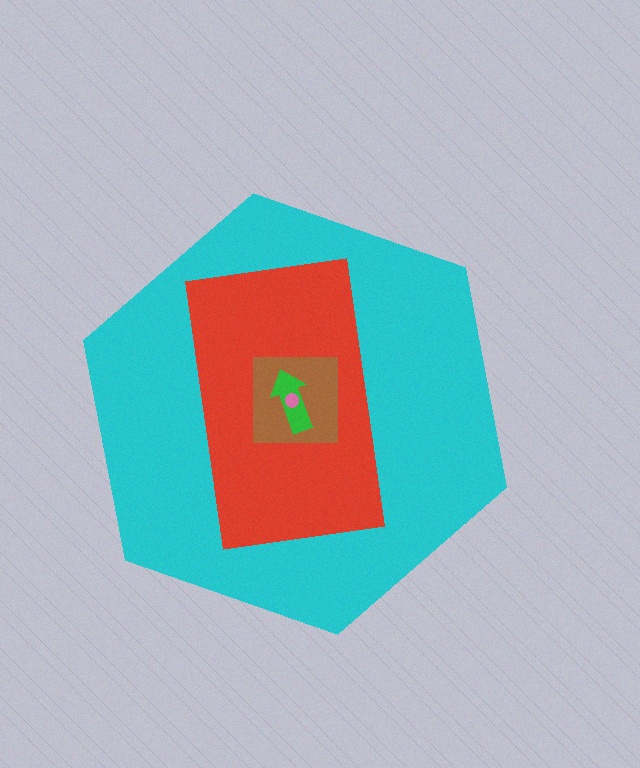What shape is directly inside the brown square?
The green arrow.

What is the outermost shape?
The cyan hexagon.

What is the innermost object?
The pink circle.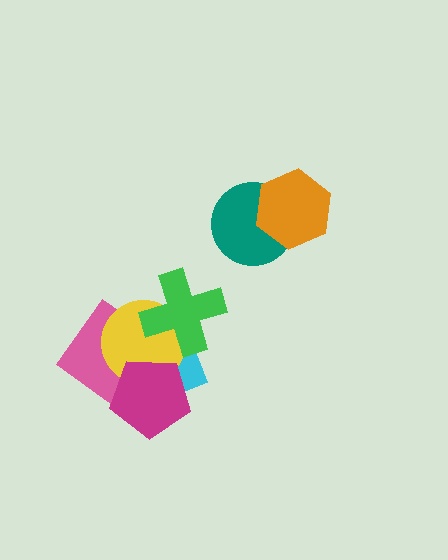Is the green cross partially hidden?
No, no other shape covers it.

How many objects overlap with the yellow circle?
4 objects overlap with the yellow circle.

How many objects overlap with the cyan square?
4 objects overlap with the cyan square.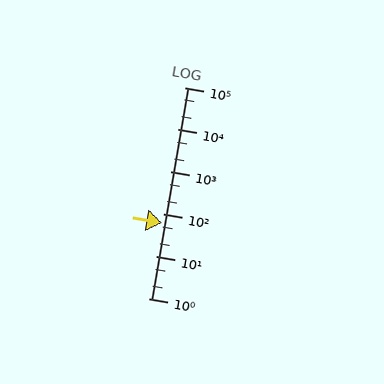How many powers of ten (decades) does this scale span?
The scale spans 5 decades, from 1 to 100000.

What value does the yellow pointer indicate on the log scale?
The pointer indicates approximately 60.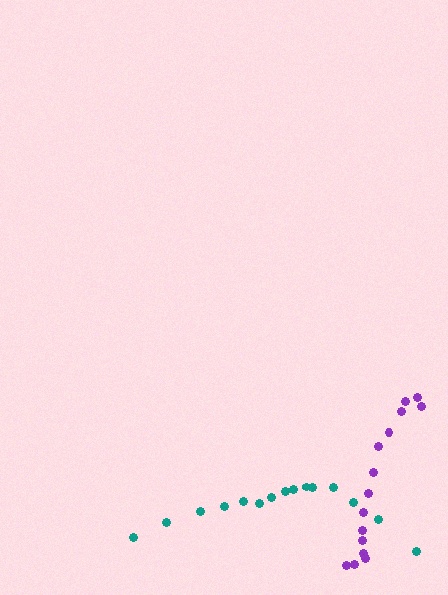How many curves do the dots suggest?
There are 2 distinct paths.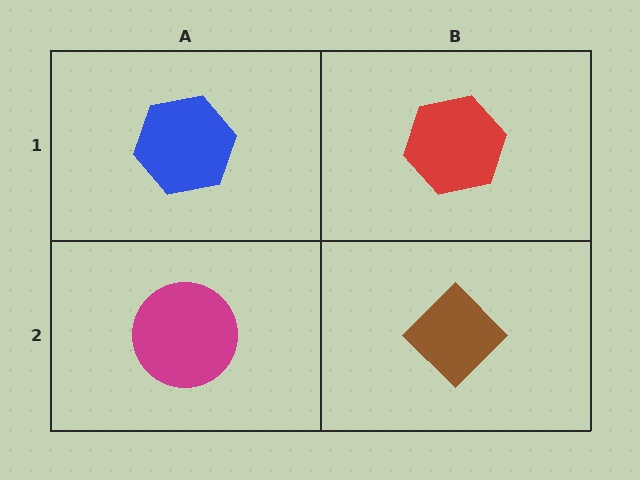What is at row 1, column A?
A blue hexagon.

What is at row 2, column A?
A magenta circle.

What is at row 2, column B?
A brown diamond.